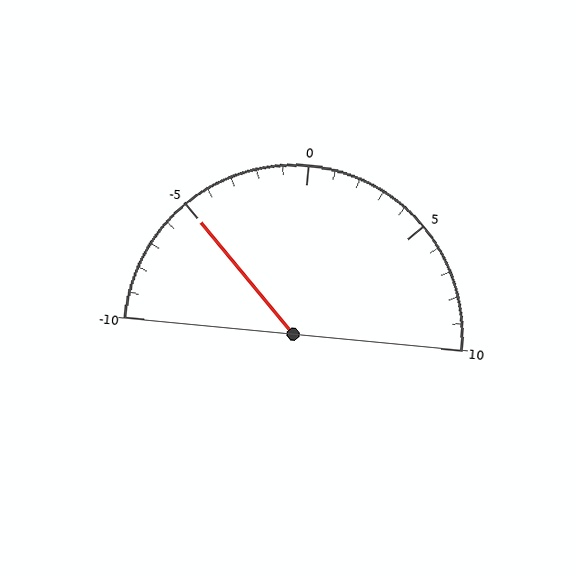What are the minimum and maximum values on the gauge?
The gauge ranges from -10 to 10.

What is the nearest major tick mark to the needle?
The nearest major tick mark is -5.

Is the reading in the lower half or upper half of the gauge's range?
The reading is in the lower half of the range (-10 to 10).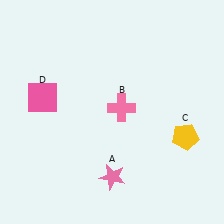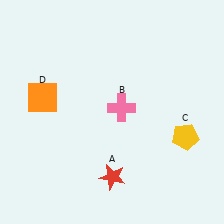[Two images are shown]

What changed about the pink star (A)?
In Image 1, A is pink. In Image 2, it changed to red.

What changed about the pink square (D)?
In Image 1, D is pink. In Image 2, it changed to orange.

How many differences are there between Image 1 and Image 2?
There are 2 differences between the two images.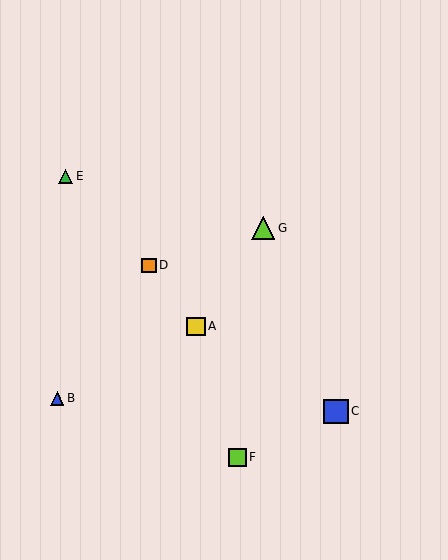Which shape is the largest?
The blue square (labeled C) is the largest.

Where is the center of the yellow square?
The center of the yellow square is at (196, 326).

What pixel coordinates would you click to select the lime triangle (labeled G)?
Click at (263, 228) to select the lime triangle G.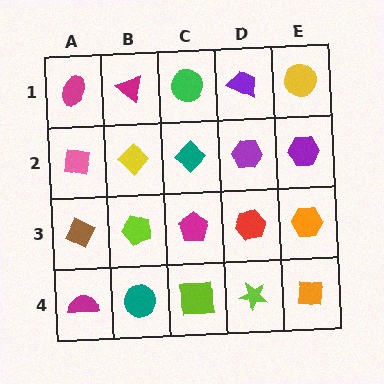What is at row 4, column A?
A magenta semicircle.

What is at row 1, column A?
A magenta ellipse.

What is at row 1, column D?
A purple trapezoid.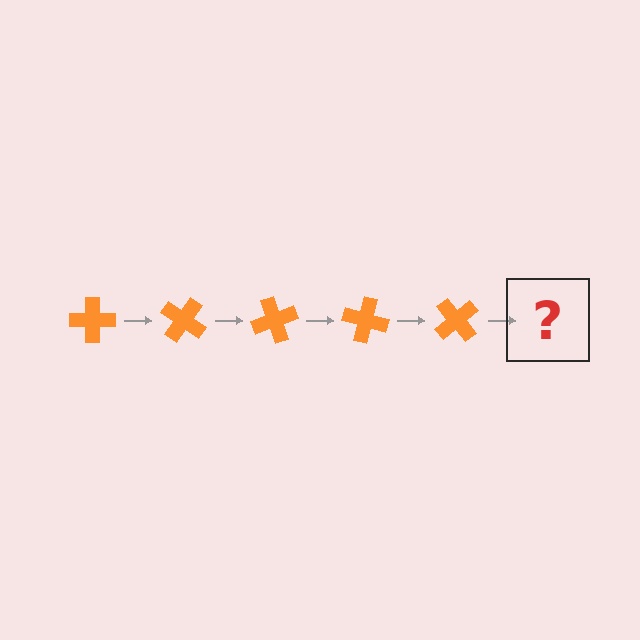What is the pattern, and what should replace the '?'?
The pattern is that the cross rotates 35 degrees each step. The '?' should be an orange cross rotated 175 degrees.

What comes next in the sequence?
The next element should be an orange cross rotated 175 degrees.